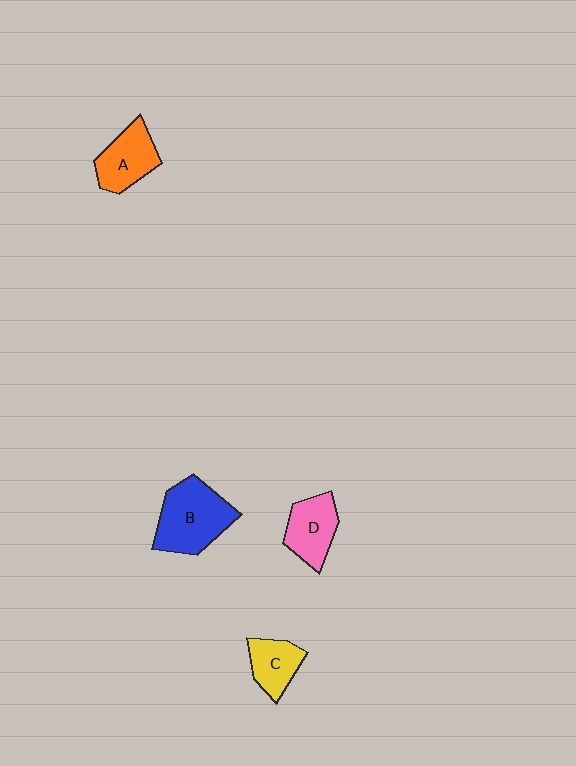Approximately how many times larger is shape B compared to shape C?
Approximately 1.8 times.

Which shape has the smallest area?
Shape C (yellow).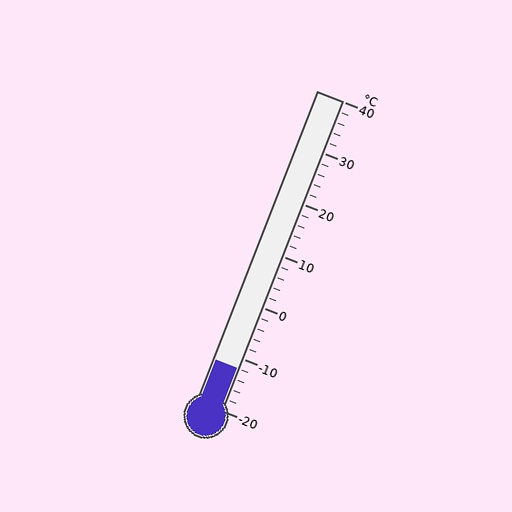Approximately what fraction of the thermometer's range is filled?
The thermometer is filled to approximately 15% of its range.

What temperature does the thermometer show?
The thermometer shows approximately -12°C.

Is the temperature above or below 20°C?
The temperature is below 20°C.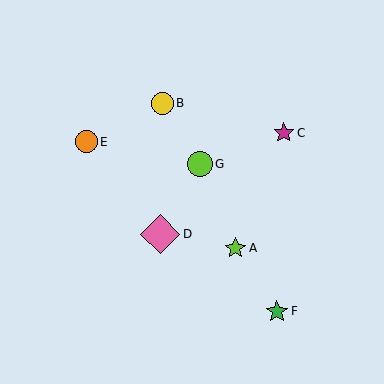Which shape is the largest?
The pink diamond (labeled D) is the largest.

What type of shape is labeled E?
Shape E is an orange circle.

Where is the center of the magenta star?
The center of the magenta star is at (284, 133).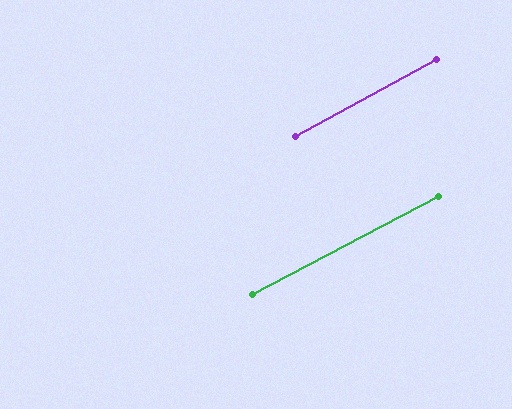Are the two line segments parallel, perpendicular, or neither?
Parallel — their directions differ by only 0.8°.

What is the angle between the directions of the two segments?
Approximately 1 degree.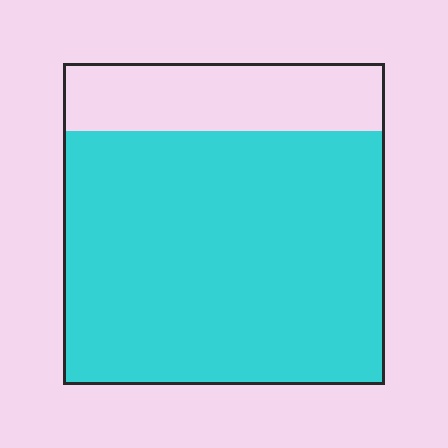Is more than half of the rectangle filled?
Yes.